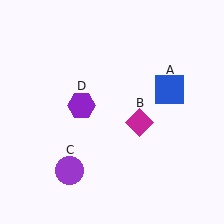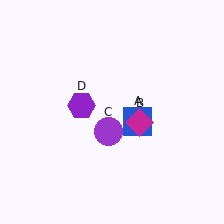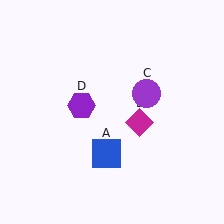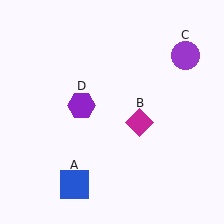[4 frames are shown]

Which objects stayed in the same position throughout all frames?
Magenta diamond (object B) and purple hexagon (object D) remained stationary.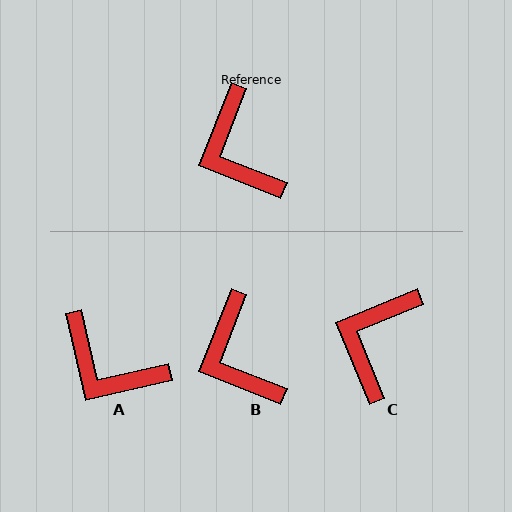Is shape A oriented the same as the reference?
No, it is off by about 35 degrees.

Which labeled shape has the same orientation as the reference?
B.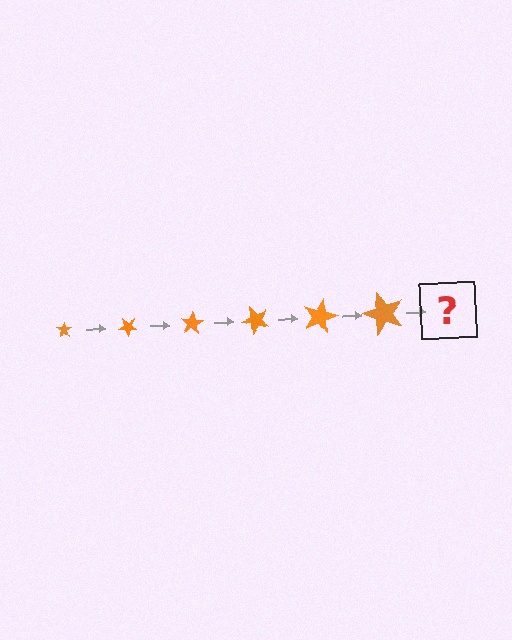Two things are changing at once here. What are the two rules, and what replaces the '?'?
The two rules are that the star grows larger each step and it rotates 40 degrees each step. The '?' should be a star, larger than the previous one and rotated 240 degrees from the start.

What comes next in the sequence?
The next element should be a star, larger than the previous one and rotated 240 degrees from the start.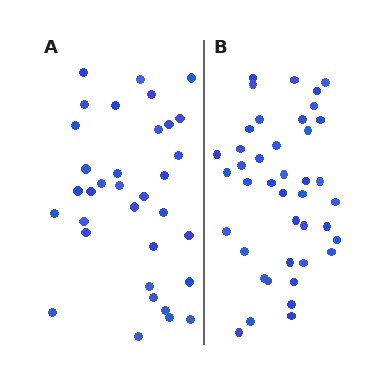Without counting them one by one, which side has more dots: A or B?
Region B (the right region) has more dots.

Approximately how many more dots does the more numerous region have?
Region B has roughly 8 or so more dots than region A.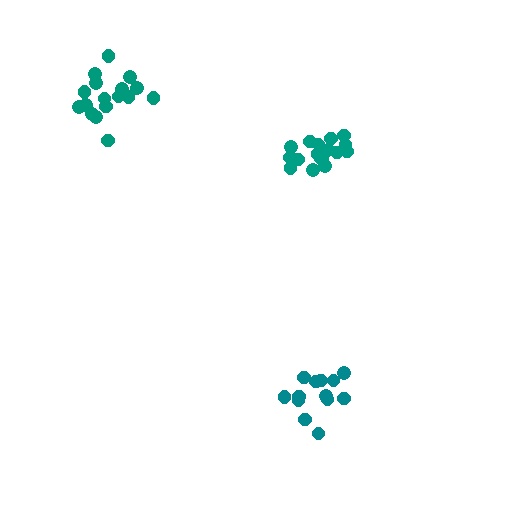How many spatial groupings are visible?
There are 3 spatial groupings.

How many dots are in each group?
Group 1: 18 dots, Group 2: 17 dots, Group 3: 13 dots (48 total).